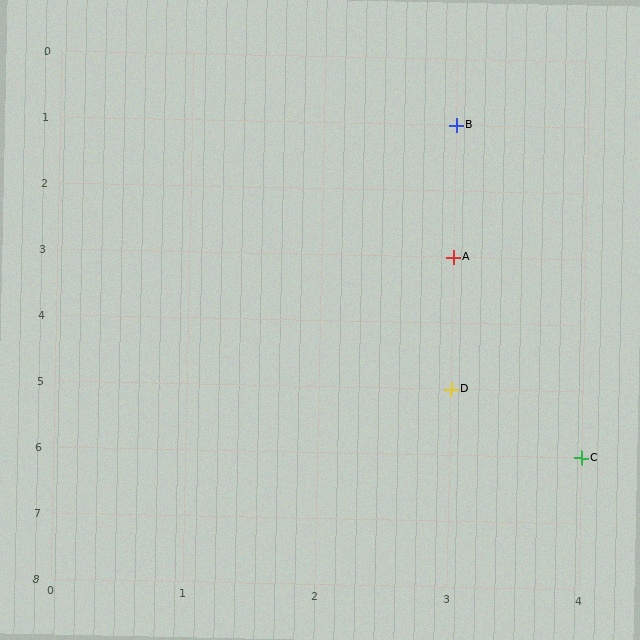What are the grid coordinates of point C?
Point C is at grid coordinates (4, 6).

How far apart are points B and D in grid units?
Points B and D are 4 rows apart.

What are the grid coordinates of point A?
Point A is at grid coordinates (3, 3).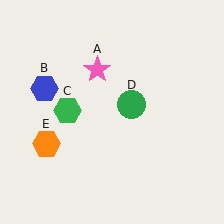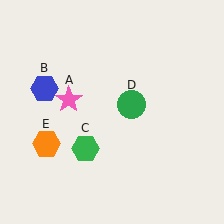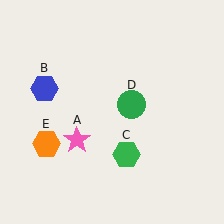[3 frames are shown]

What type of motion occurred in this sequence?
The pink star (object A), green hexagon (object C) rotated counterclockwise around the center of the scene.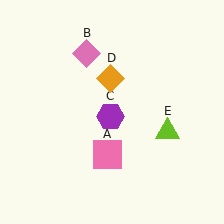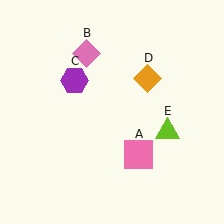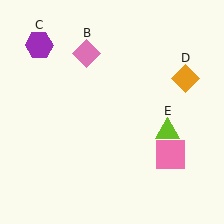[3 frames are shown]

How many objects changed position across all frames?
3 objects changed position: pink square (object A), purple hexagon (object C), orange diamond (object D).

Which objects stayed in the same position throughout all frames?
Pink diamond (object B) and lime triangle (object E) remained stationary.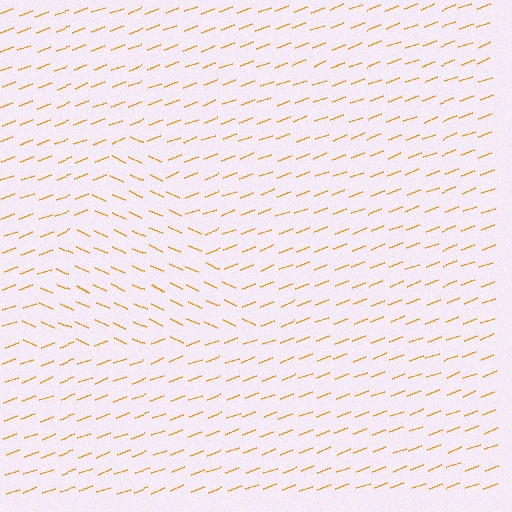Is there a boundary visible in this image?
Yes, there is a texture boundary formed by a change in line orientation.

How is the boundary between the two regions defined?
The boundary is defined purely by a change in line orientation (approximately 45 degrees difference). All lines are the same color and thickness.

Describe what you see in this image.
The image is filled with small orange line segments. A triangle region in the image has lines oriented differently from the surrounding lines, creating a visible texture boundary.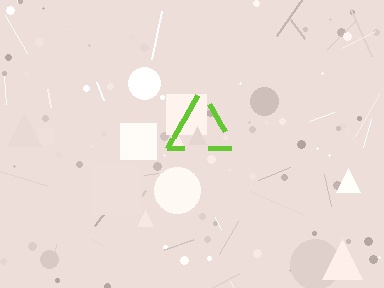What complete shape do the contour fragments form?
The contour fragments form a triangle.